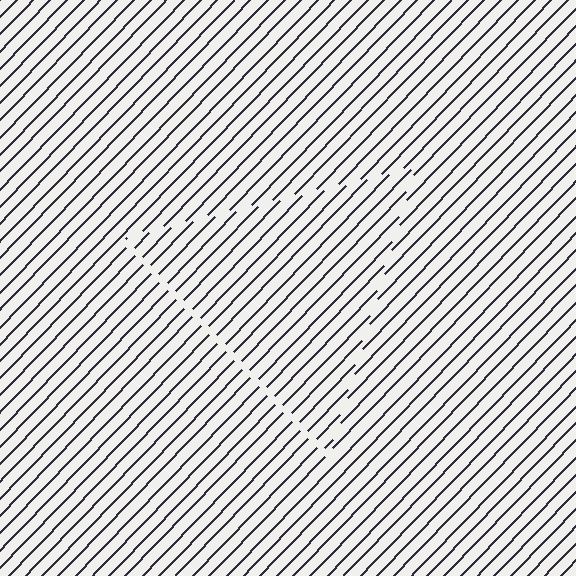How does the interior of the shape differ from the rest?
The interior of the shape contains the same grating, shifted by half a period — the contour is defined by the phase discontinuity where line-ends from the inner and outer gratings abut.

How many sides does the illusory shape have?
3 sides — the line-ends trace a triangle.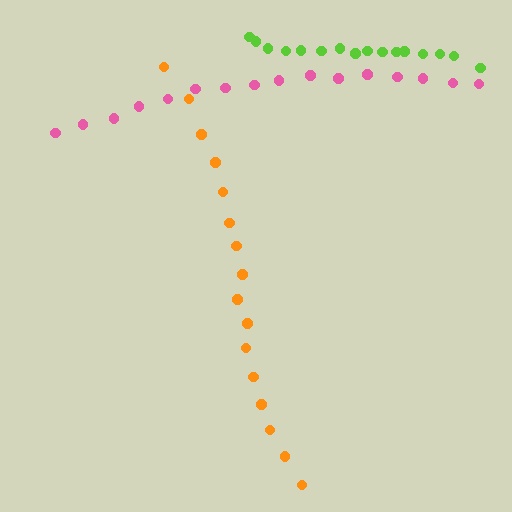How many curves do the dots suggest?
There are 3 distinct paths.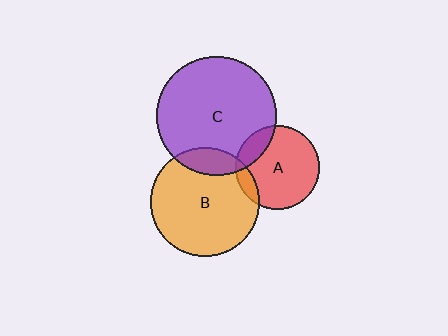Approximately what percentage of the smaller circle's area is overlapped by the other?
Approximately 15%.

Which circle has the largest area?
Circle C (purple).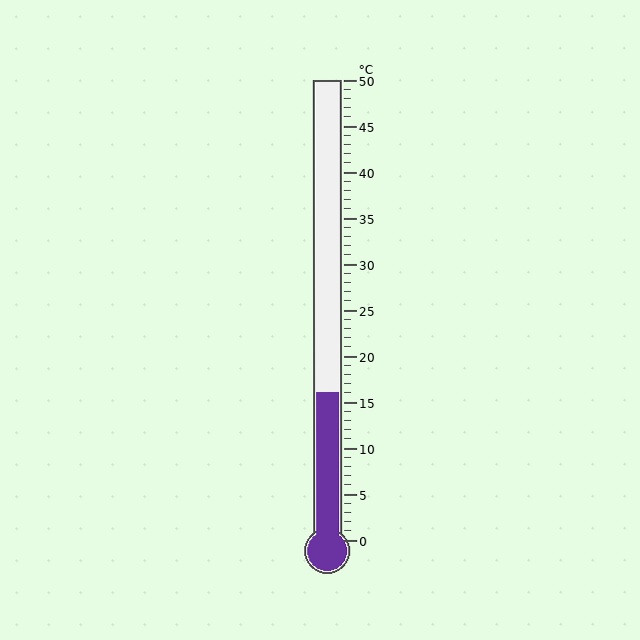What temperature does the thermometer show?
The thermometer shows approximately 16°C.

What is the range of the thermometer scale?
The thermometer scale ranges from 0°C to 50°C.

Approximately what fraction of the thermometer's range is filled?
The thermometer is filled to approximately 30% of its range.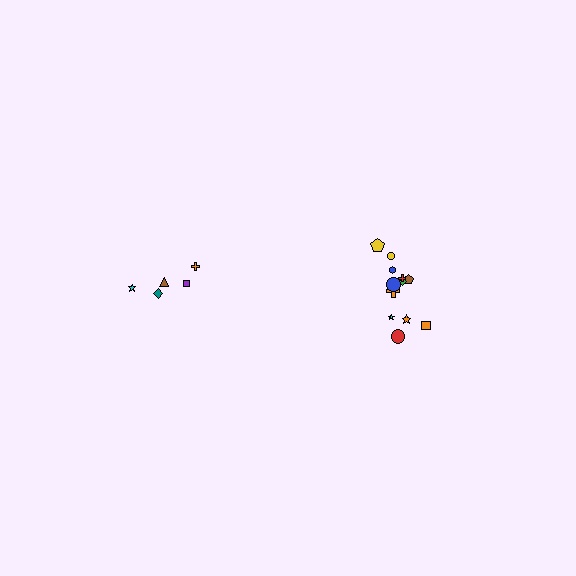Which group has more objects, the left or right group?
The right group.